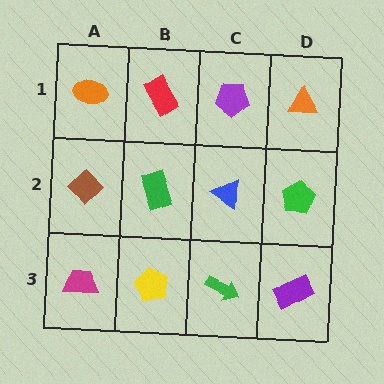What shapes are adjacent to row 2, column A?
An orange ellipse (row 1, column A), a magenta trapezoid (row 3, column A), a green rectangle (row 2, column B).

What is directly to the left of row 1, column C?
A red rectangle.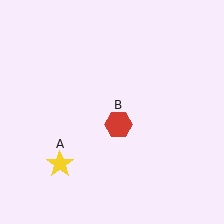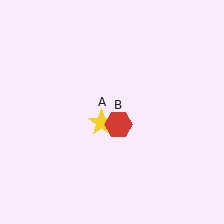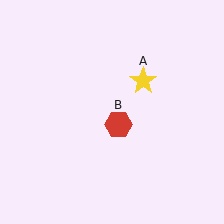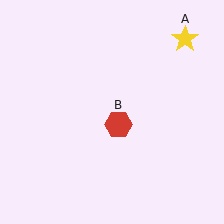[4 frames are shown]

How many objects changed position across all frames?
1 object changed position: yellow star (object A).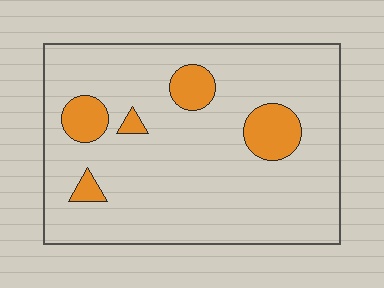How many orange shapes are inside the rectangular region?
5.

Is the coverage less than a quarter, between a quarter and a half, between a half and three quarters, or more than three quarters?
Less than a quarter.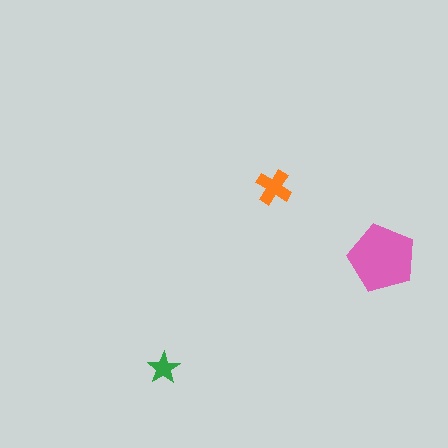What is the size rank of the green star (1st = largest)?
3rd.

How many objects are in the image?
There are 3 objects in the image.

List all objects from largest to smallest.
The pink pentagon, the orange cross, the green star.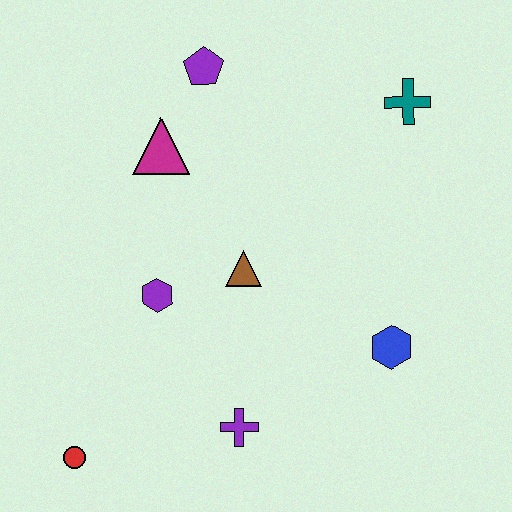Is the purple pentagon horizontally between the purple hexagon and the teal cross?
Yes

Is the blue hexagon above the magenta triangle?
No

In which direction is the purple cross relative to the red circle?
The purple cross is to the right of the red circle.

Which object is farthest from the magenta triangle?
The red circle is farthest from the magenta triangle.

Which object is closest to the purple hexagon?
The brown triangle is closest to the purple hexagon.